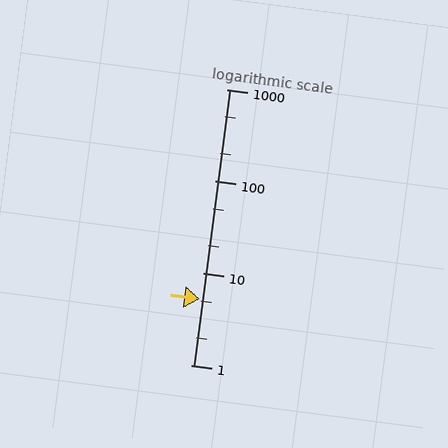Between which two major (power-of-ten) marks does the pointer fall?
The pointer is between 1 and 10.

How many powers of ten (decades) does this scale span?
The scale spans 3 decades, from 1 to 1000.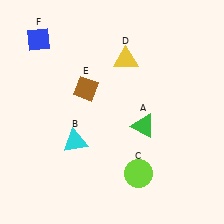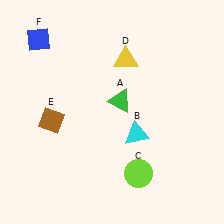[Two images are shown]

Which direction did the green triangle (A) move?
The green triangle (A) moved up.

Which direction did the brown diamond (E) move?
The brown diamond (E) moved left.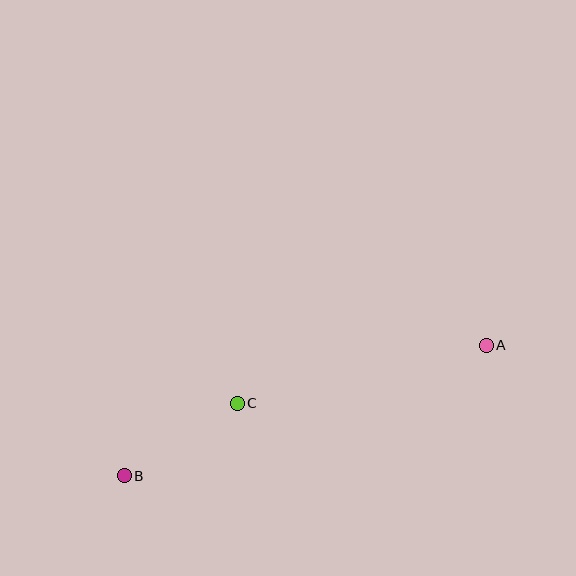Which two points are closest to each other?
Points B and C are closest to each other.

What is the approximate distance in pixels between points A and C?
The distance between A and C is approximately 256 pixels.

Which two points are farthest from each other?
Points A and B are farthest from each other.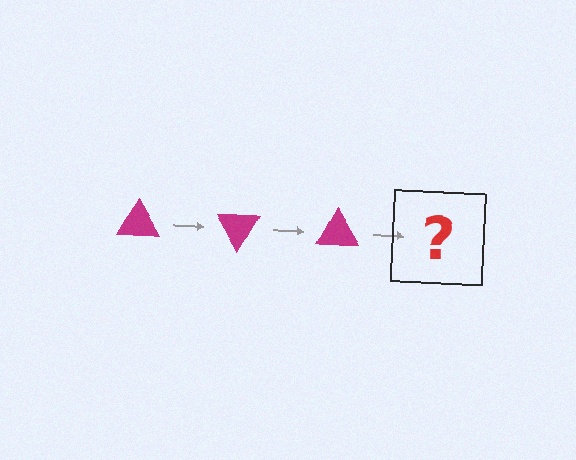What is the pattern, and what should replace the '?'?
The pattern is that the triangle rotates 60 degrees each step. The '?' should be a magenta triangle rotated 180 degrees.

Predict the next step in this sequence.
The next step is a magenta triangle rotated 180 degrees.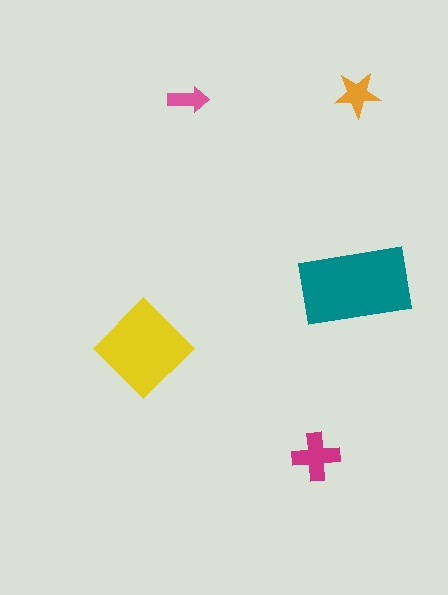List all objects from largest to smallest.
The teal rectangle, the yellow diamond, the magenta cross, the orange star, the pink arrow.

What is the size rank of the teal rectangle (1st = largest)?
1st.